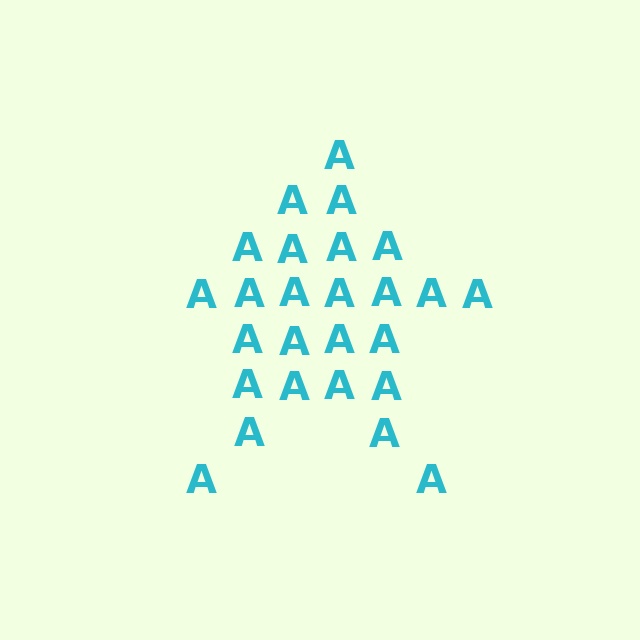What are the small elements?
The small elements are letter A's.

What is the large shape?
The large shape is a star.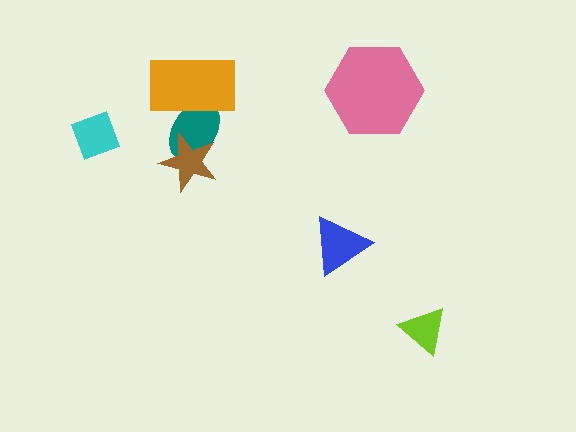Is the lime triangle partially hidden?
No, no other shape covers it.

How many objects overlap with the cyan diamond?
0 objects overlap with the cyan diamond.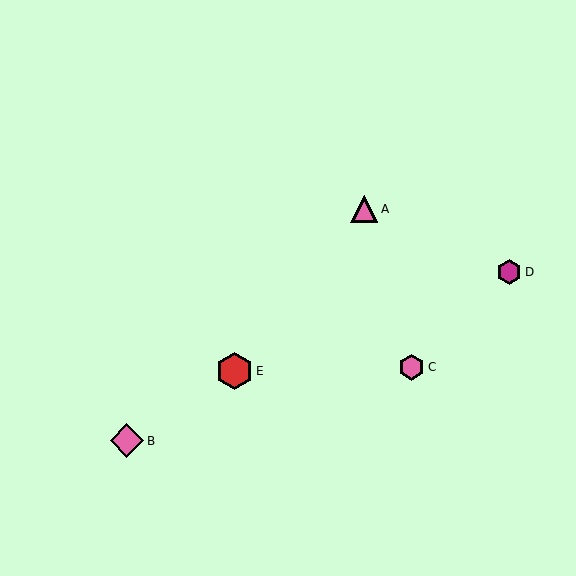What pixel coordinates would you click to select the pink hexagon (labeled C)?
Click at (411, 367) to select the pink hexagon C.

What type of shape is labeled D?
Shape D is a magenta hexagon.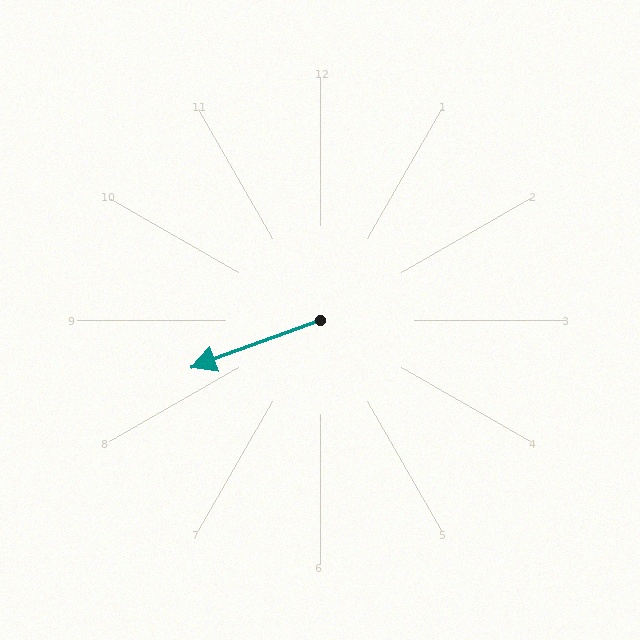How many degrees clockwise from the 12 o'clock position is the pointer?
Approximately 250 degrees.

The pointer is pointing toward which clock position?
Roughly 8 o'clock.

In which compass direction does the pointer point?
West.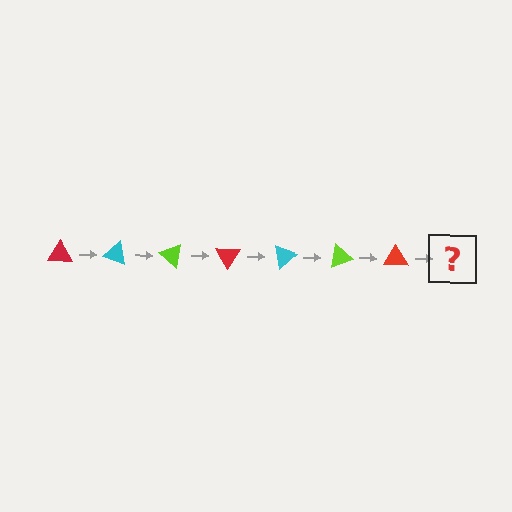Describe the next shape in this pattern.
It should be a cyan triangle, rotated 140 degrees from the start.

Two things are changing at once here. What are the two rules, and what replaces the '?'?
The two rules are that it rotates 20 degrees each step and the color cycles through red, cyan, and lime. The '?' should be a cyan triangle, rotated 140 degrees from the start.